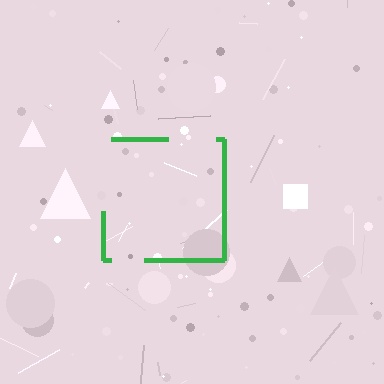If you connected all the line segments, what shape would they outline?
They would outline a square.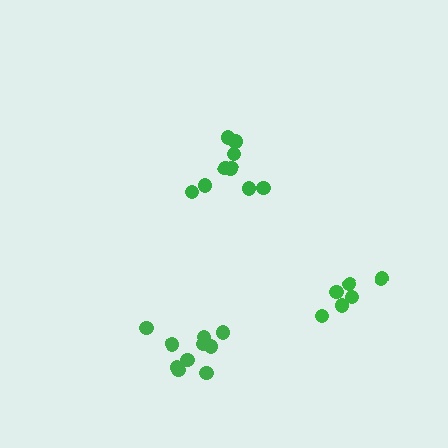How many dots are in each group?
Group 1: 6 dots, Group 2: 10 dots, Group 3: 9 dots (25 total).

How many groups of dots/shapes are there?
There are 3 groups.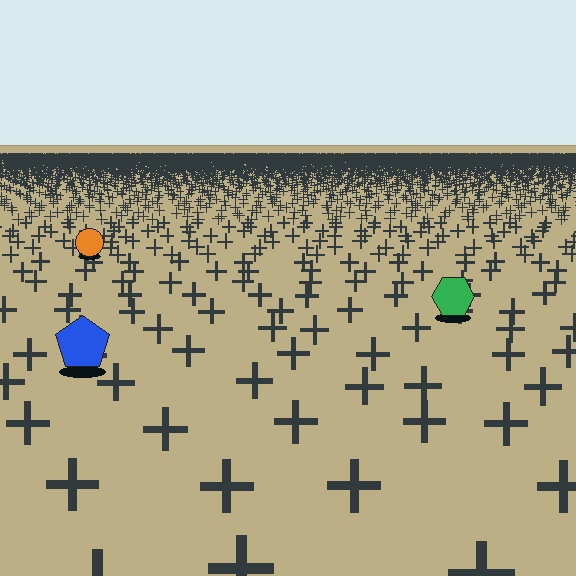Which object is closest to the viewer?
The blue pentagon is closest. The texture marks near it are larger and more spread out.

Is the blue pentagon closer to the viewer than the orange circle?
Yes. The blue pentagon is closer — you can tell from the texture gradient: the ground texture is coarser near it.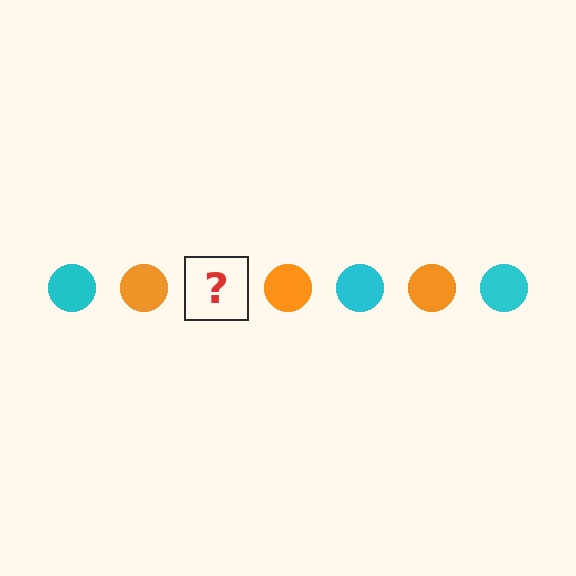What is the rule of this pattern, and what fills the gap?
The rule is that the pattern cycles through cyan, orange circles. The gap should be filled with a cyan circle.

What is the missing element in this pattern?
The missing element is a cyan circle.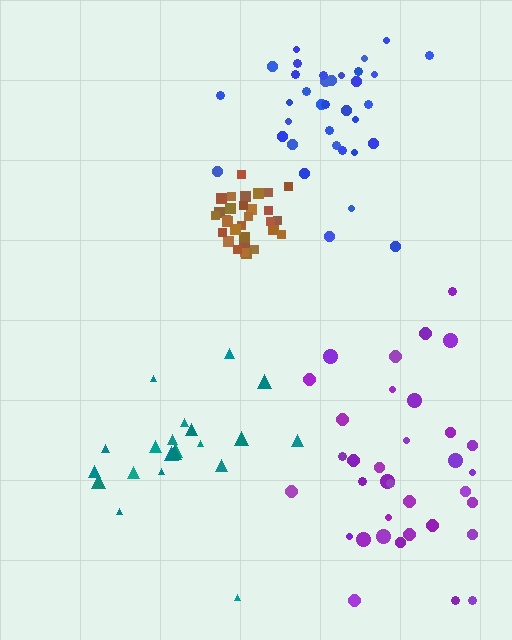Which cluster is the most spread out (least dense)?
Purple.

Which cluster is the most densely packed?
Brown.